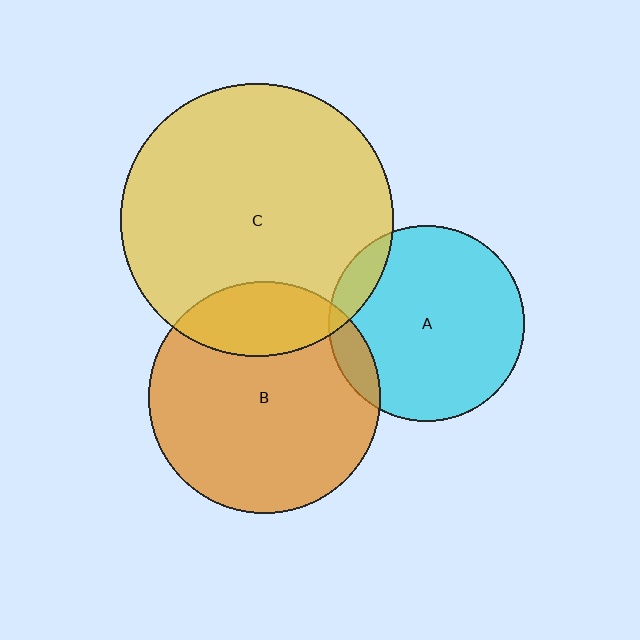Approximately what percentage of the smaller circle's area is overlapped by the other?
Approximately 20%.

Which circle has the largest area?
Circle C (yellow).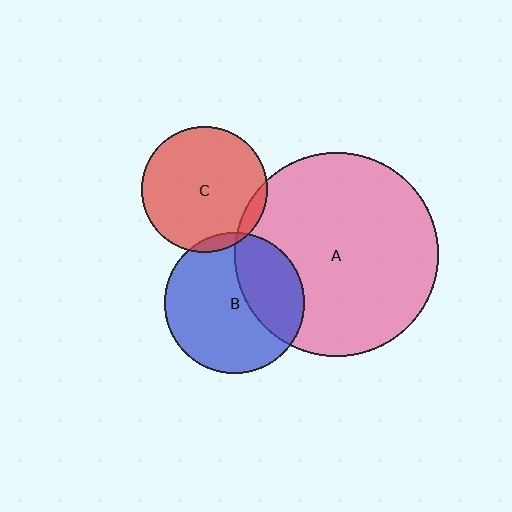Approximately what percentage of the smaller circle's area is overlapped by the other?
Approximately 5%.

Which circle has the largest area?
Circle A (pink).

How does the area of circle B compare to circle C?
Approximately 1.2 times.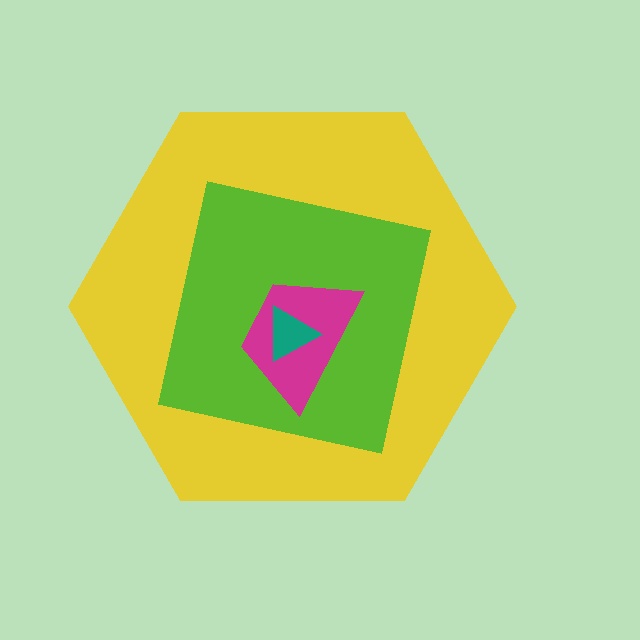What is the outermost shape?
The yellow hexagon.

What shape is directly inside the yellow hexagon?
The lime square.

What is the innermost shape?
The teal triangle.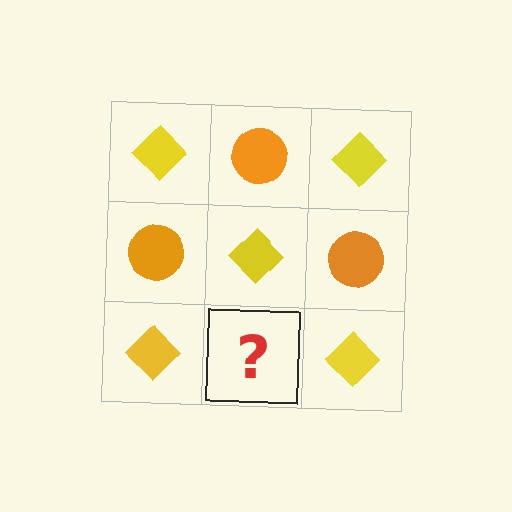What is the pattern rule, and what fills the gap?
The rule is that it alternates yellow diamond and orange circle in a checkerboard pattern. The gap should be filled with an orange circle.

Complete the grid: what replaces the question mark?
The question mark should be replaced with an orange circle.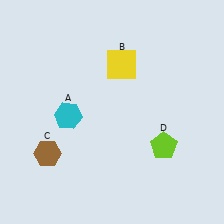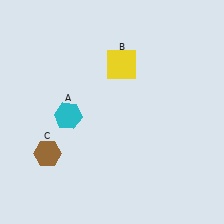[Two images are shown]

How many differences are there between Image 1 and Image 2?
There is 1 difference between the two images.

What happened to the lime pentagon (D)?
The lime pentagon (D) was removed in Image 2. It was in the bottom-right area of Image 1.